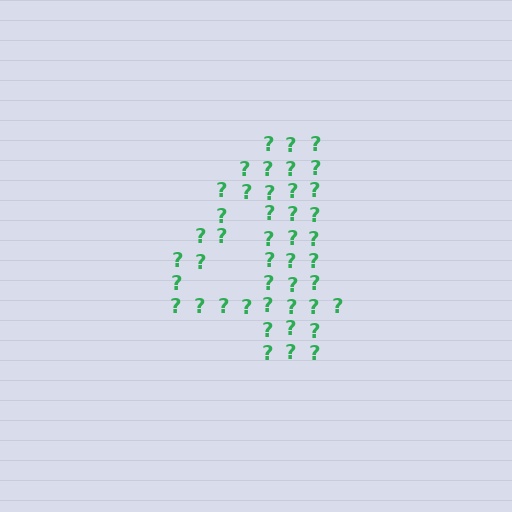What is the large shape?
The large shape is the digit 4.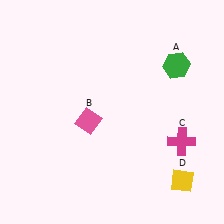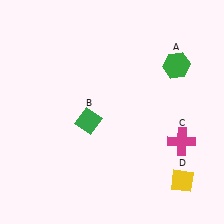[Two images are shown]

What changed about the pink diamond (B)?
In Image 1, B is pink. In Image 2, it changed to green.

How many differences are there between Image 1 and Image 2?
There is 1 difference between the two images.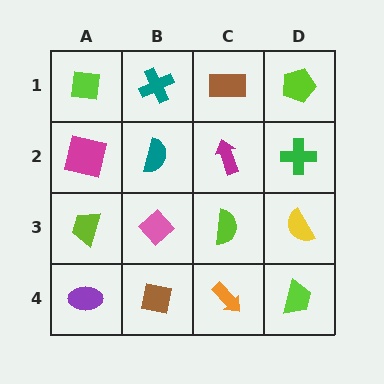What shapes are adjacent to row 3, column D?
A green cross (row 2, column D), a lime trapezoid (row 4, column D), a lime semicircle (row 3, column C).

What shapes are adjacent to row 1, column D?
A green cross (row 2, column D), a brown rectangle (row 1, column C).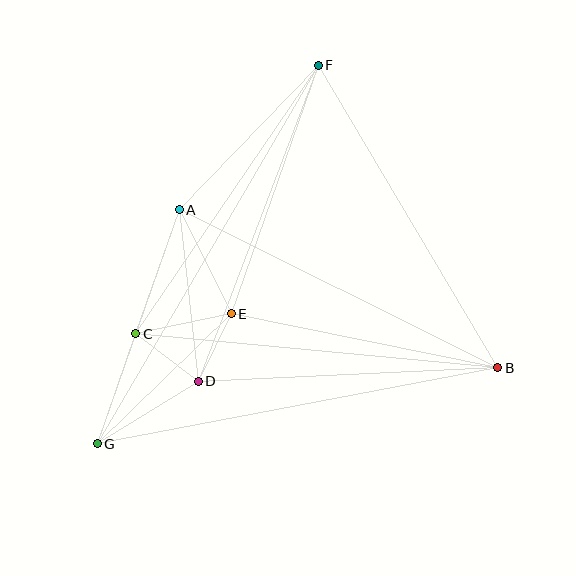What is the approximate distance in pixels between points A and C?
The distance between A and C is approximately 131 pixels.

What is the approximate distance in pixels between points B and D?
The distance between B and D is approximately 300 pixels.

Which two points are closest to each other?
Points D and E are closest to each other.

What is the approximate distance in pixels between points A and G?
The distance between A and G is approximately 248 pixels.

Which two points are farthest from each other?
Points F and G are farthest from each other.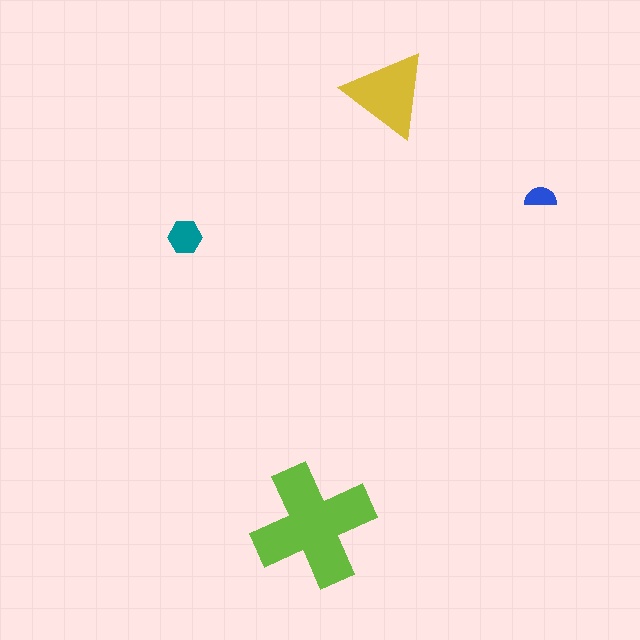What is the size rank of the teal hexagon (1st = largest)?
3rd.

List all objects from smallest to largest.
The blue semicircle, the teal hexagon, the yellow triangle, the lime cross.